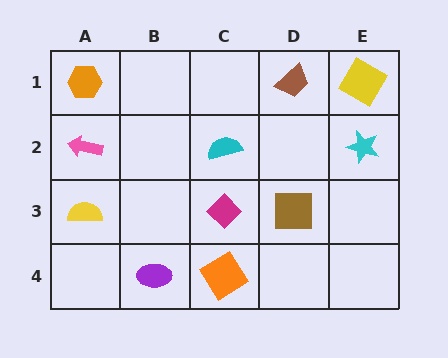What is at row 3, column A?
A yellow semicircle.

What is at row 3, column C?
A magenta diamond.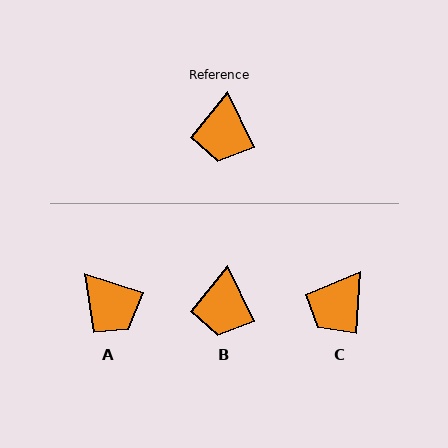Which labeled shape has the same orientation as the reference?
B.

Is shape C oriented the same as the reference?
No, it is off by about 29 degrees.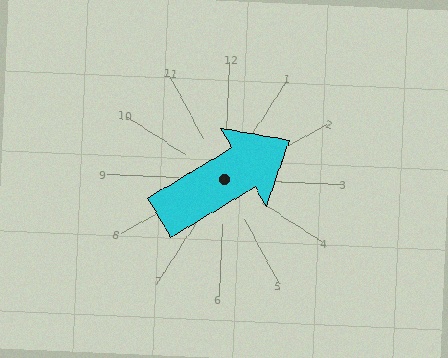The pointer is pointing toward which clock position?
Roughly 2 o'clock.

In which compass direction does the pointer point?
Northeast.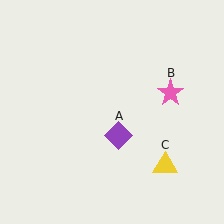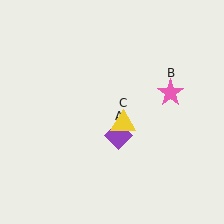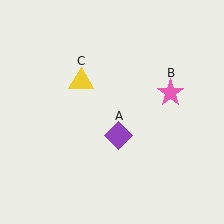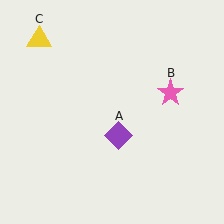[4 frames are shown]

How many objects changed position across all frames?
1 object changed position: yellow triangle (object C).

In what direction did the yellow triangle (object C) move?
The yellow triangle (object C) moved up and to the left.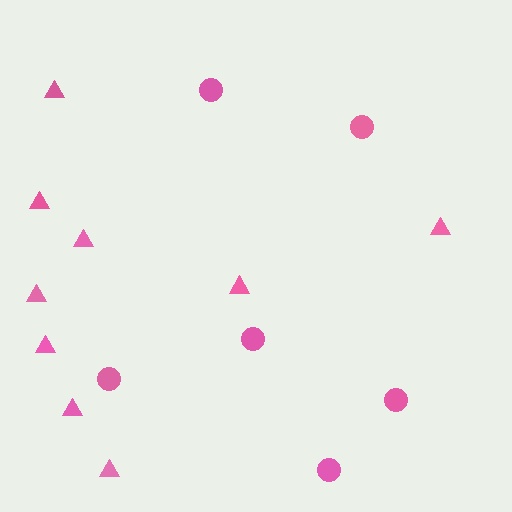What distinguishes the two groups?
There are 2 groups: one group of circles (6) and one group of triangles (9).